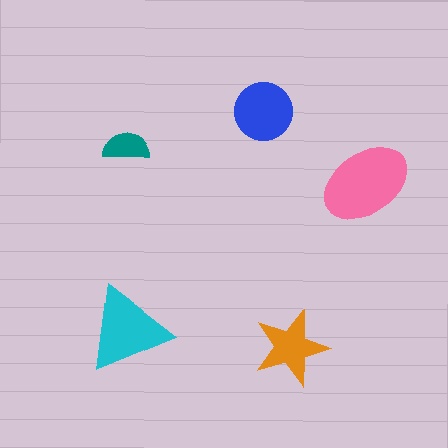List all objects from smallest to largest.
The teal semicircle, the orange star, the blue circle, the cyan triangle, the pink ellipse.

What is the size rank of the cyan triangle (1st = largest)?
2nd.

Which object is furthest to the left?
The teal semicircle is leftmost.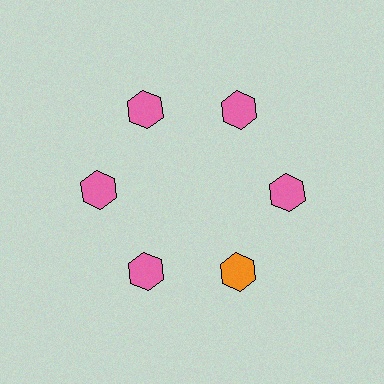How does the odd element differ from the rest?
It has a different color: orange instead of pink.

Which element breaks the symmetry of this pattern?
The orange hexagon at roughly the 5 o'clock position breaks the symmetry. All other shapes are pink hexagons.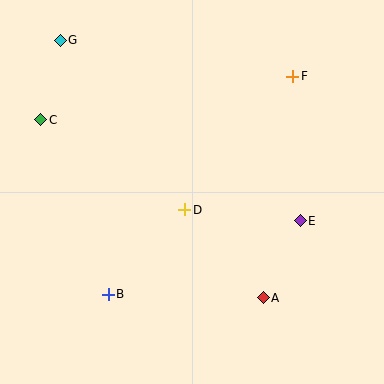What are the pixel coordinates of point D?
Point D is at (185, 210).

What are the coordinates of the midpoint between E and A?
The midpoint between E and A is at (282, 259).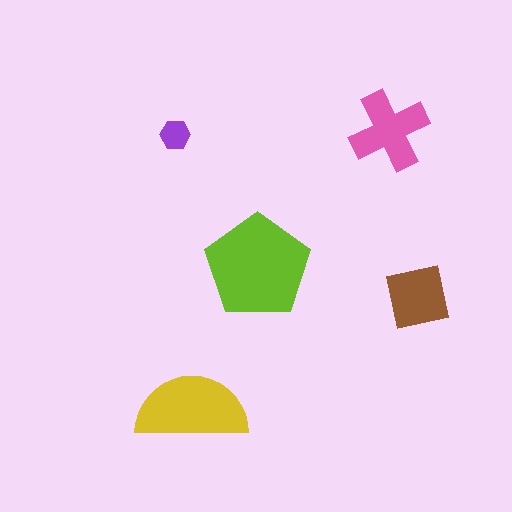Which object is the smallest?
The purple hexagon.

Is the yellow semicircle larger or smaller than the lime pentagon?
Smaller.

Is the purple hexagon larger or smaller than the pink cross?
Smaller.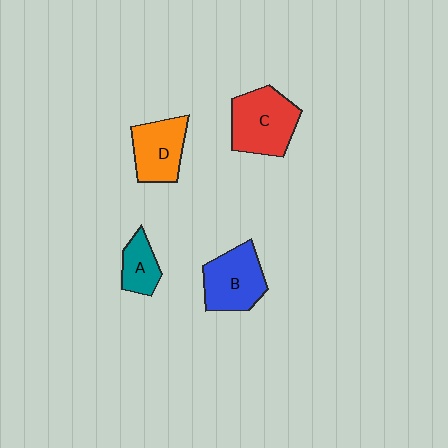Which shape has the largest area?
Shape C (red).